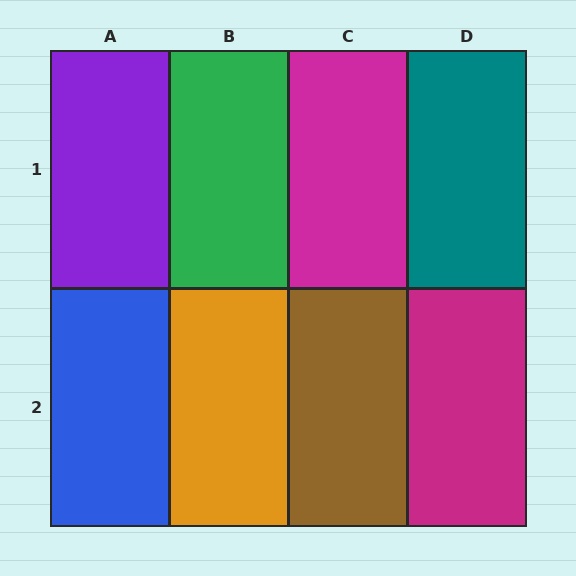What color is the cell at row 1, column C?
Magenta.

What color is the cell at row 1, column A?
Purple.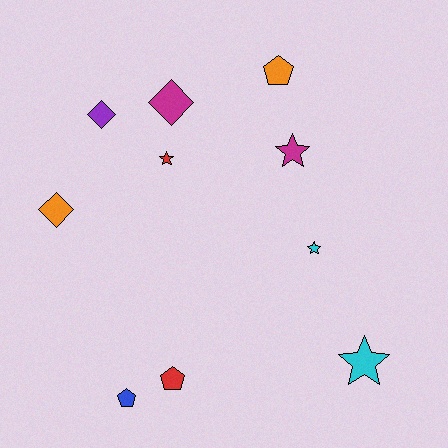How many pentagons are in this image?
There are 3 pentagons.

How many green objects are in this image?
There are no green objects.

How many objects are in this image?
There are 10 objects.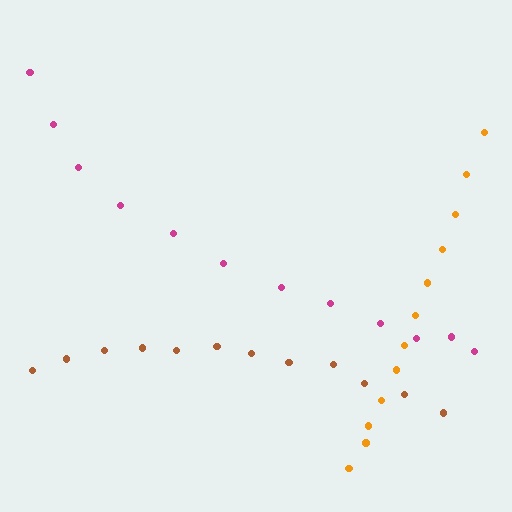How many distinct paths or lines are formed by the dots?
There are 3 distinct paths.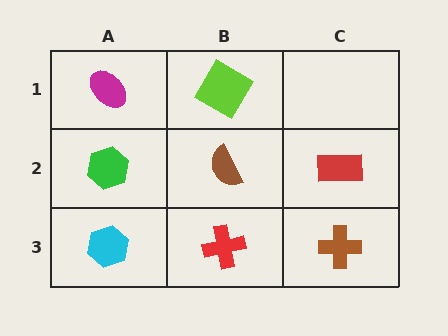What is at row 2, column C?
A red rectangle.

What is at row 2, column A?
A green hexagon.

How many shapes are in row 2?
3 shapes.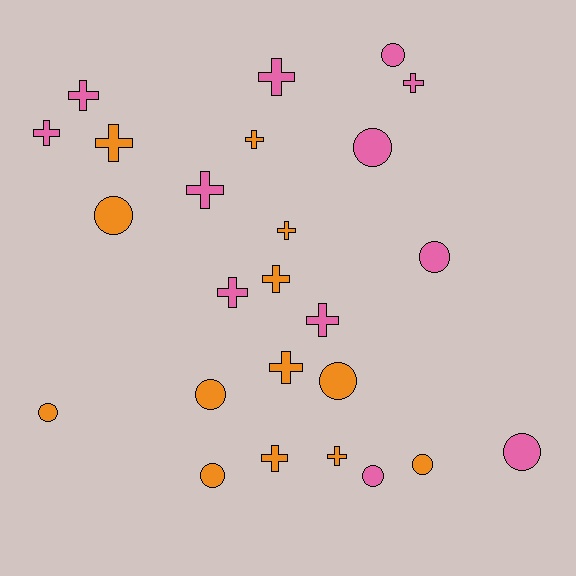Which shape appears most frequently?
Cross, with 14 objects.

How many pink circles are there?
There are 5 pink circles.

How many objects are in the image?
There are 25 objects.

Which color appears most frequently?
Orange, with 13 objects.